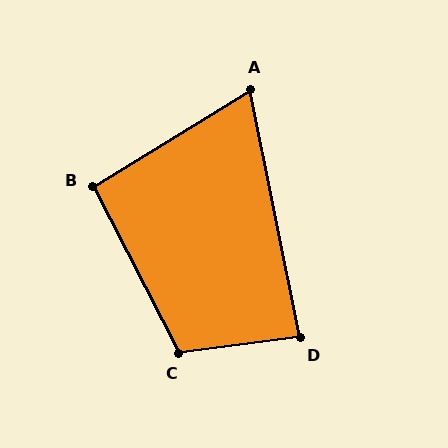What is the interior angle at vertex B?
Approximately 94 degrees (approximately right).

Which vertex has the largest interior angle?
C, at approximately 110 degrees.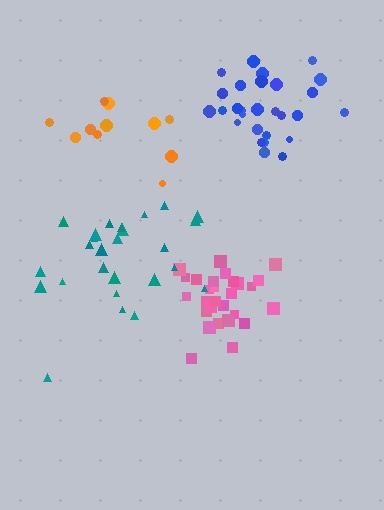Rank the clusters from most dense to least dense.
pink, blue, teal, orange.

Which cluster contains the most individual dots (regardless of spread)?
Pink (29).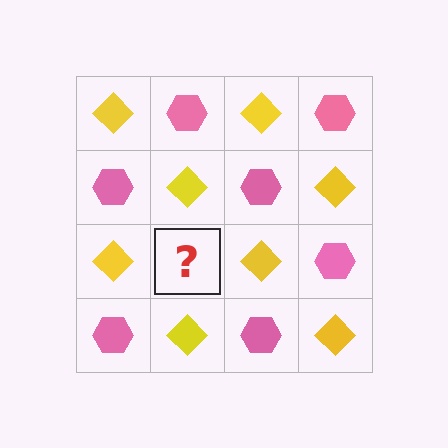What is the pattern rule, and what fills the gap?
The rule is that it alternates yellow diamond and pink hexagon in a checkerboard pattern. The gap should be filled with a pink hexagon.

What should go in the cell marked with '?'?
The missing cell should contain a pink hexagon.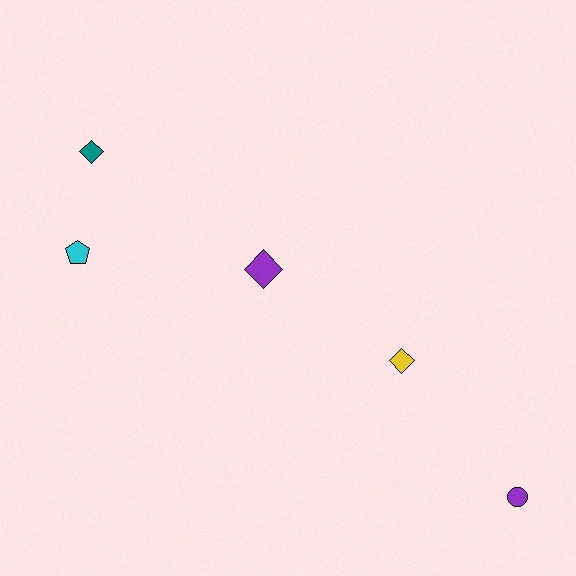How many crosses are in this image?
There are no crosses.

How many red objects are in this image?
There are no red objects.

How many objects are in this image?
There are 5 objects.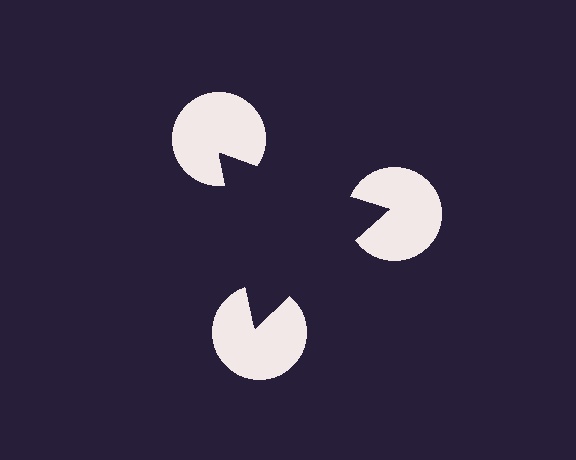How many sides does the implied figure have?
3 sides.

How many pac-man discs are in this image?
There are 3 — one at each vertex of the illusory triangle.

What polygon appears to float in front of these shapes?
An illusory triangle — its edges are inferred from the aligned wedge cuts in the pac-man discs, not physically drawn.